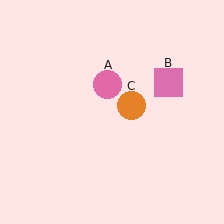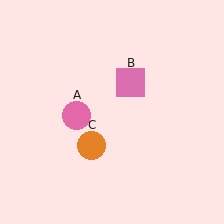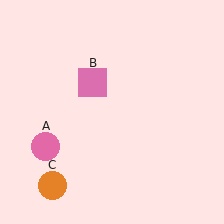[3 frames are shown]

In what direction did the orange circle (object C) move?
The orange circle (object C) moved down and to the left.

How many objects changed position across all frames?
3 objects changed position: pink circle (object A), pink square (object B), orange circle (object C).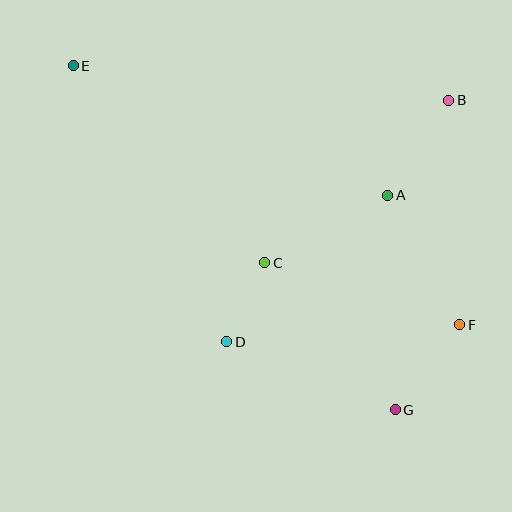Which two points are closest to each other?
Points C and D are closest to each other.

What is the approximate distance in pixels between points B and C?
The distance between B and C is approximately 245 pixels.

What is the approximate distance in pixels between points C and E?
The distance between C and E is approximately 275 pixels.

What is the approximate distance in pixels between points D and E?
The distance between D and E is approximately 316 pixels.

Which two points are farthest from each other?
Points E and G are farthest from each other.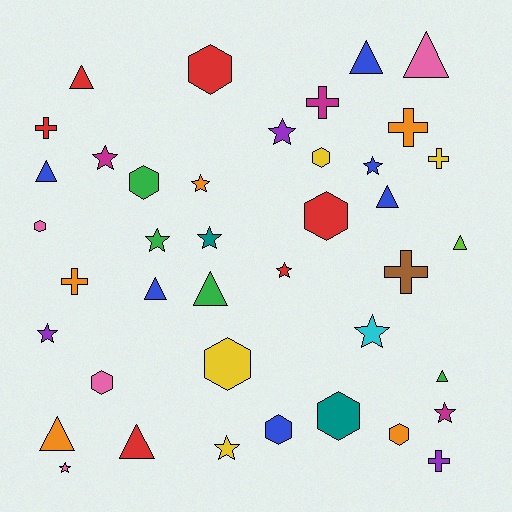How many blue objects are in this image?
There are 6 blue objects.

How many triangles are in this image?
There are 11 triangles.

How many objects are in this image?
There are 40 objects.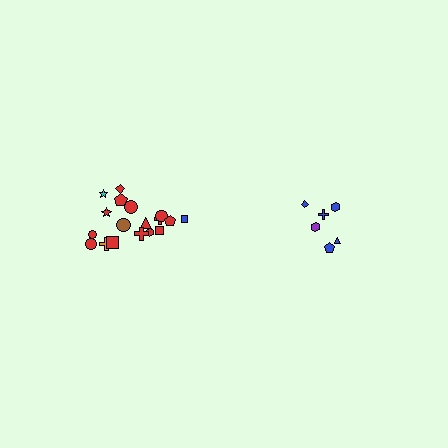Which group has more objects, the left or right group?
The left group.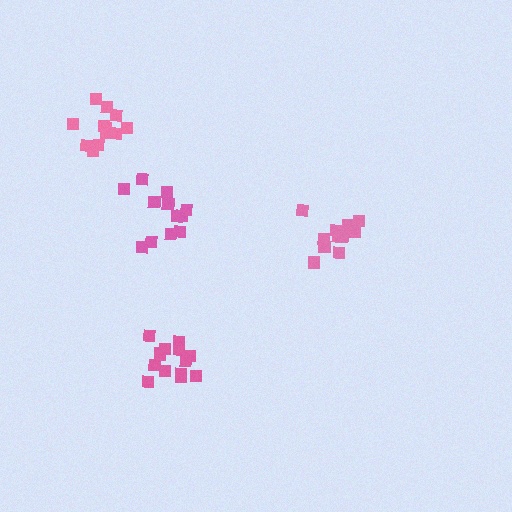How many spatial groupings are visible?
There are 4 spatial groupings.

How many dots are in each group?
Group 1: 12 dots, Group 2: 12 dots, Group 3: 14 dots, Group 4: 13 dots (51 total).